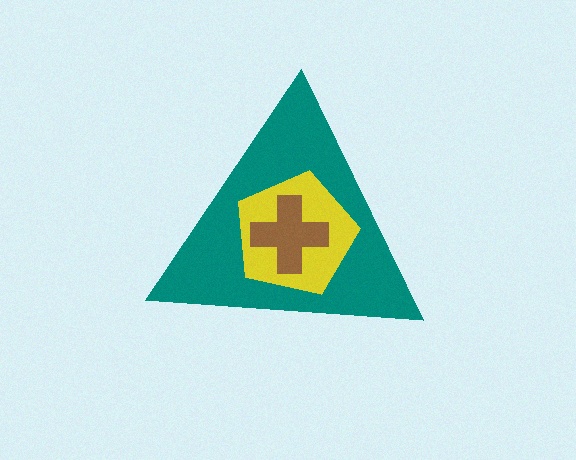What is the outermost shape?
The teal triangle.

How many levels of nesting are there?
3.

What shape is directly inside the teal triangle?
The yellow pentagon.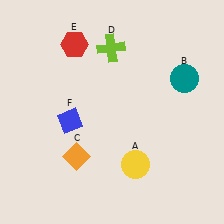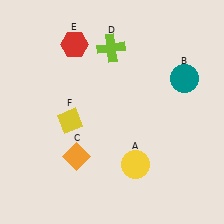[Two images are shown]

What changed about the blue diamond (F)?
In Image 1, F is blue. In Image 2, it changed to yellow.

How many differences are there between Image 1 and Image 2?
There is 1 difference between the two images.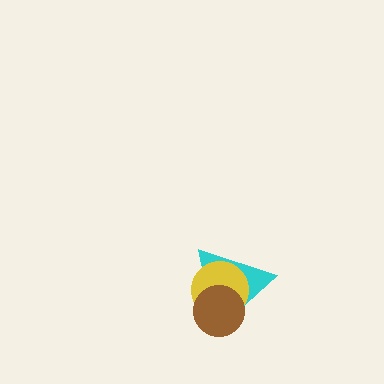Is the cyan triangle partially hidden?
Yes, it is partially covered by another shape.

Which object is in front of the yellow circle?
The brown circle is in front of the yellow circle.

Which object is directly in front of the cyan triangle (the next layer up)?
The yellow circle is directly in front of the cyan triangle.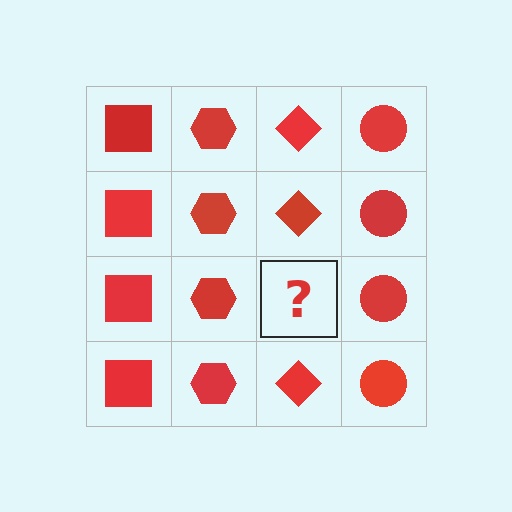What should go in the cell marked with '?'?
The missing cell should contain a red diamond.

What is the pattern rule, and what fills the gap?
The rule is that each column has a consistent shape. The gap should be filled with a red diamond.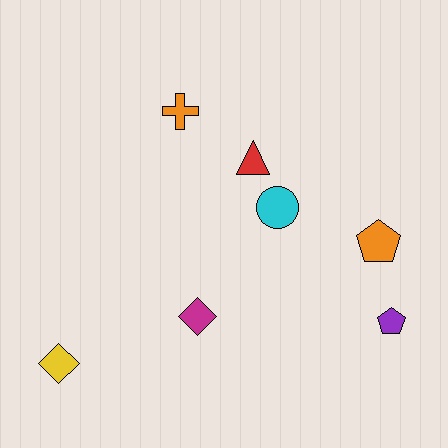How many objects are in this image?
There are 7 objects.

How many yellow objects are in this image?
There is 1 yellow object.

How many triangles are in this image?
There is 1 triangle.